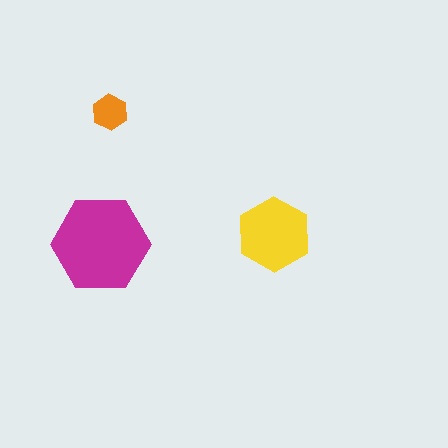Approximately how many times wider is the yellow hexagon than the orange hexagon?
About 2 times wider.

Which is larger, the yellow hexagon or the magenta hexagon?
The magenta one.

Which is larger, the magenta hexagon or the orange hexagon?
The magenta one.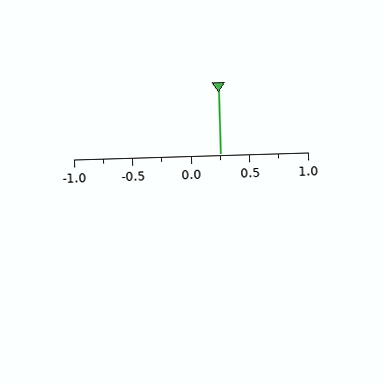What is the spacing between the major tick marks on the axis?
The major ticks are spaced 0.5 apart.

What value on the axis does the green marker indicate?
The marker indicates approximately 0.25.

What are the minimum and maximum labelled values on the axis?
The axis runs from -1.0 to 1.0.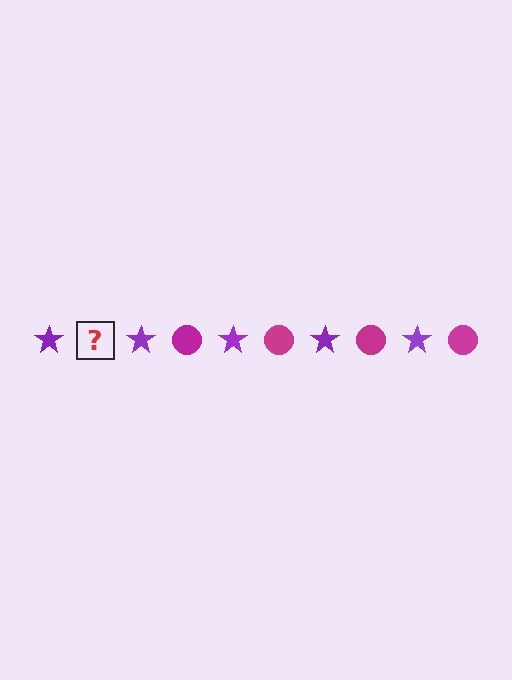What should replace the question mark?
The question mark should be replaced with a magenta circle.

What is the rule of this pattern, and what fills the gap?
The rule is that the pattern alternates between purple star and magenta circle. The gap should be filled with a magenta circle.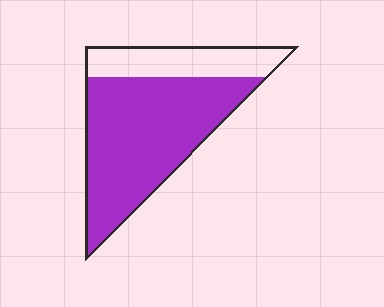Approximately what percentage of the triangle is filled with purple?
Approximately 75%.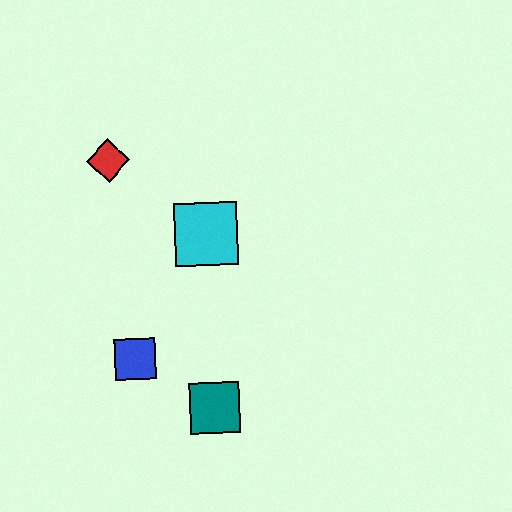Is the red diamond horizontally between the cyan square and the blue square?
No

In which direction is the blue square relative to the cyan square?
The blue square is below the cyan square.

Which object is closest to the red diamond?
The cyan square is closest to the red diamond.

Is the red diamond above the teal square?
Yes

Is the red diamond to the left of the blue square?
Yes